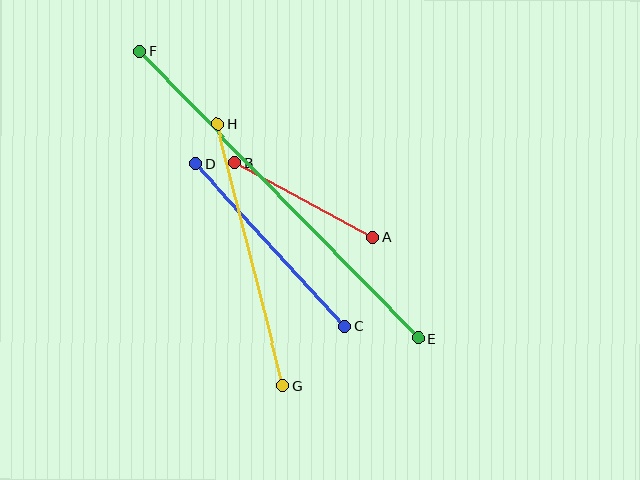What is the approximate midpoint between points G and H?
The midpoint is at approximately (250, 255) pixels.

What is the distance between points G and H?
The distance is approximately 270 pixels.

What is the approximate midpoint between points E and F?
The midpoint is at approximately (279, 195) pixels.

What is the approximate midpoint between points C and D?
The midpoint is at approximately (270, 245) pixels.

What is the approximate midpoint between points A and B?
The midpoint is at approximately (304, 200) pixels.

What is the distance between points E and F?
The distance is approximately 400 pixels.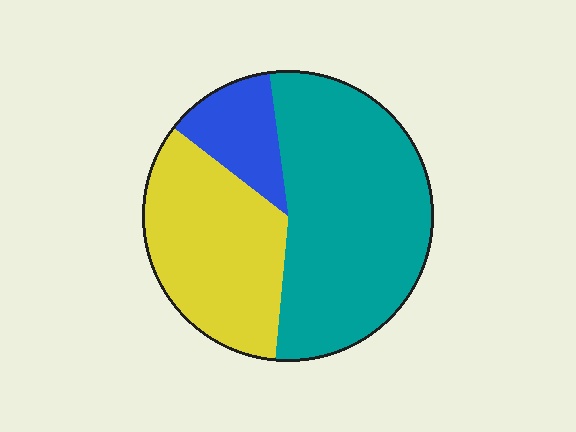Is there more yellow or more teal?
Teal.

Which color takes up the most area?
Teal, at roughly 55%.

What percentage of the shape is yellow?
Yellow takes up about one third (1/3) of the shape.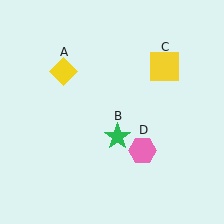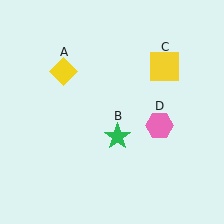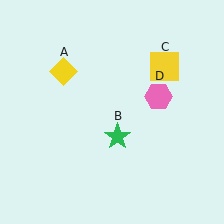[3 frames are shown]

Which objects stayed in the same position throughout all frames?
Yellow diamond (object A) and green star (object B) and yellow square (object C) remained stationary.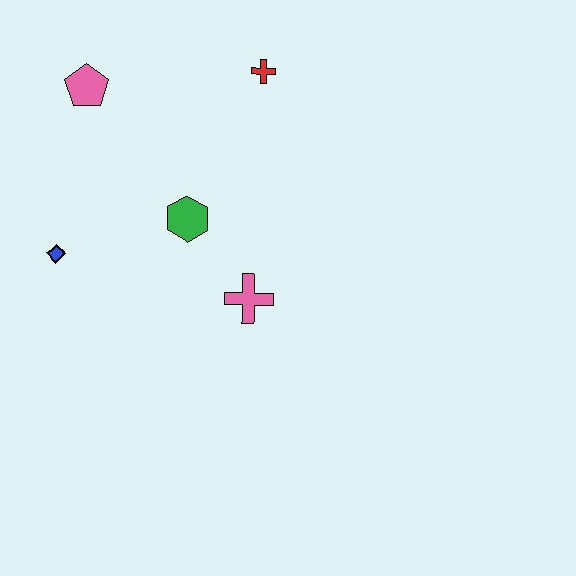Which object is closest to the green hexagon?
The pink cross is closest to the green hexagon.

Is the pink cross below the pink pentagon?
Yes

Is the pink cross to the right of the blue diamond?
Yes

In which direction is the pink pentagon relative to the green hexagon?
The pink pentagon is above the green hexagon.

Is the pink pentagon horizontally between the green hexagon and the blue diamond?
Yes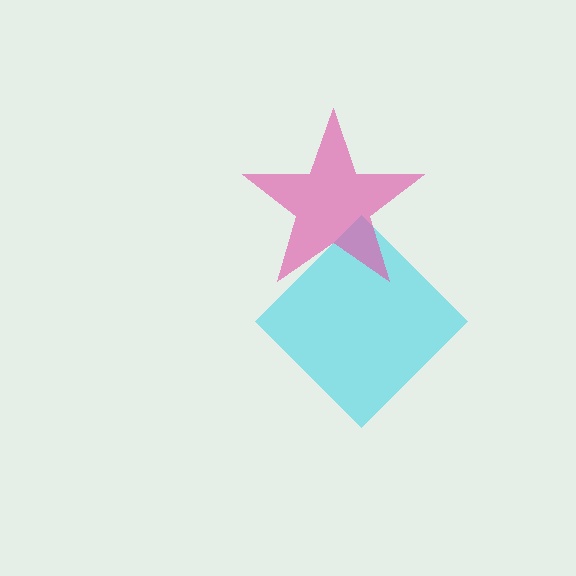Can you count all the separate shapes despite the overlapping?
Yes, there are 2 separate shapes.